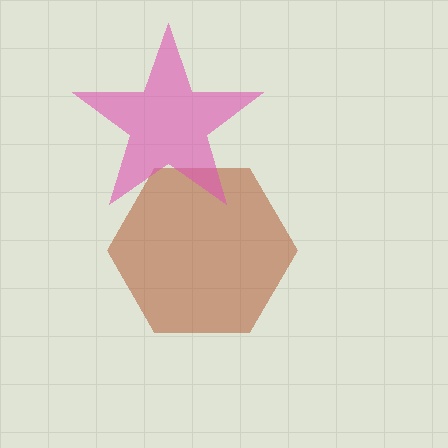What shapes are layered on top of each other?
The layered shapes are: a brown hexagon, a pink star.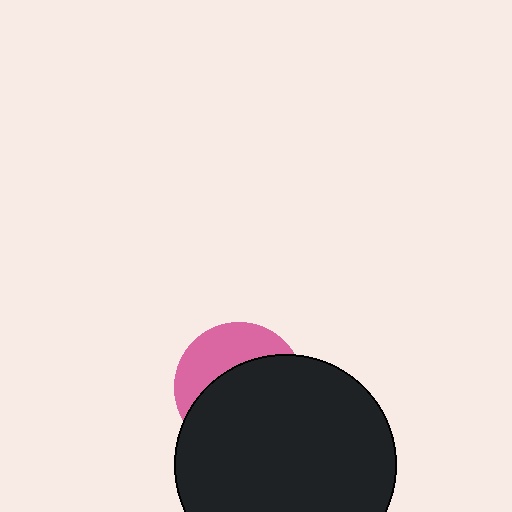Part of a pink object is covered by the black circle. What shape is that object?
It is a circle.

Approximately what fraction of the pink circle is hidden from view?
Roughly 64% of the pink circle is hidden behind the black circle.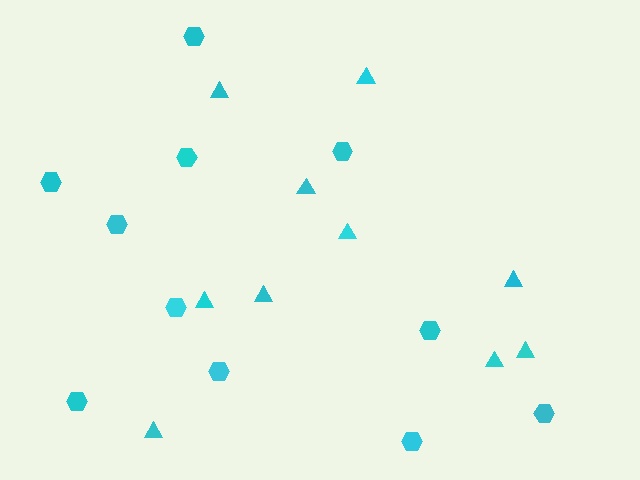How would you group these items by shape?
There are 2 groups: one group of triangles (10) and one group of hexagons (11).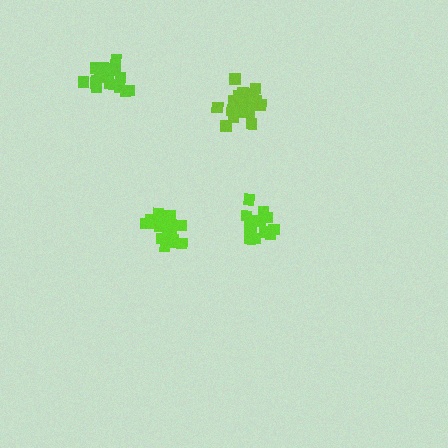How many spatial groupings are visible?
There are 4 spatial groupings.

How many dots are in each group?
Group 1: 18 dots, Group 2: 18 dots, Group 3: 16 dots, Group 4: 15 dots (67 total).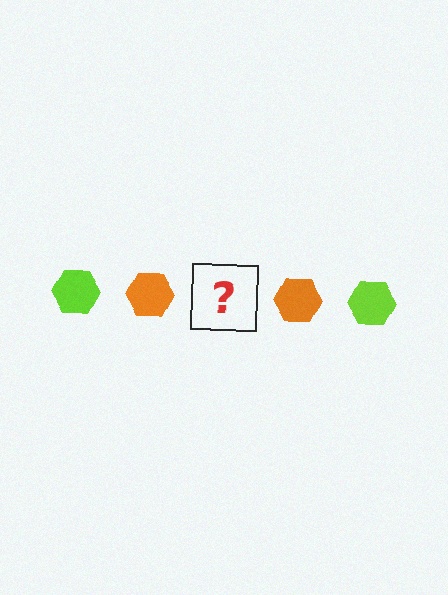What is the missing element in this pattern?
The missing element is a lime hexagon.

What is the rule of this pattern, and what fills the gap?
The rule is that the pattern cycles through lime, orange hexagons. The gap should be filled with a lime hexagon.